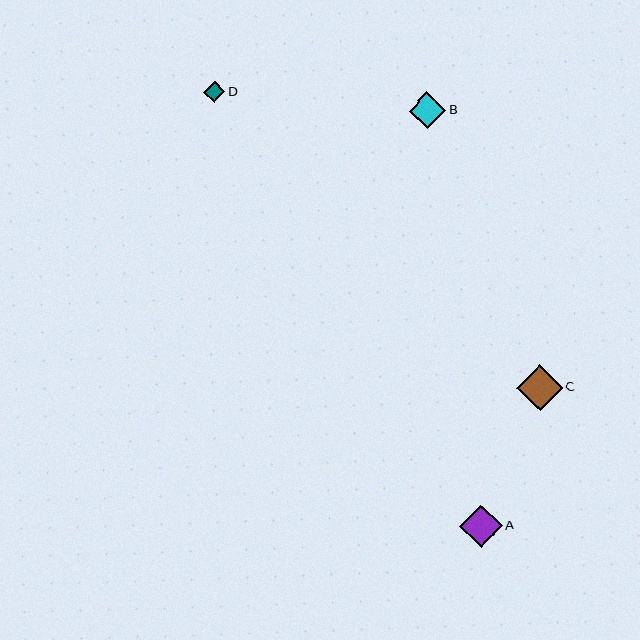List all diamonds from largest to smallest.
From largest to smallest: C, A, B, D.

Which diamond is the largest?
Diamond C is the largest with a size of approximately 46 pixels.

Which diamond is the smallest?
Diamond D is the smallest with a size of approximately 21 pixels.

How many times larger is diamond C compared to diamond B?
Diamond C is approximately 1.3 times the size of diamond B.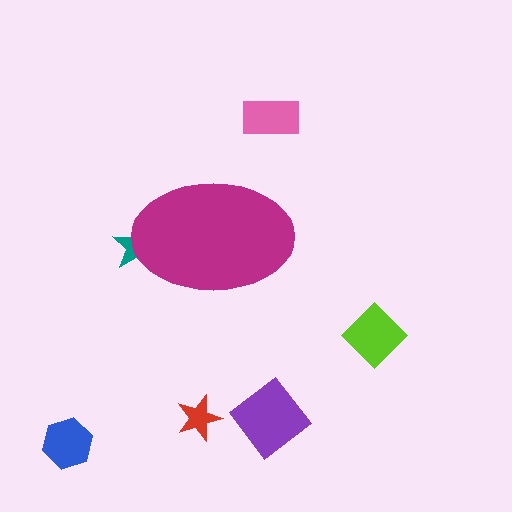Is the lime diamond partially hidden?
No, the lime diamond is fully visible.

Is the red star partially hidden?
No, the red star is fully visible.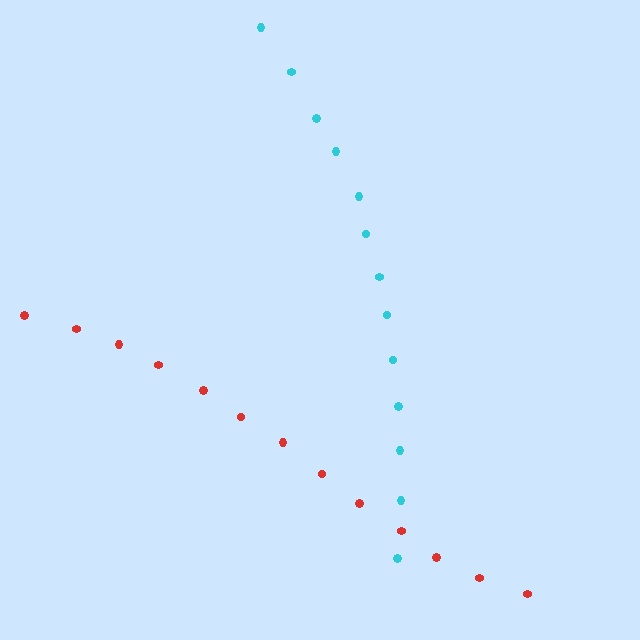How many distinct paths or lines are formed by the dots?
There are 2 distinct paths.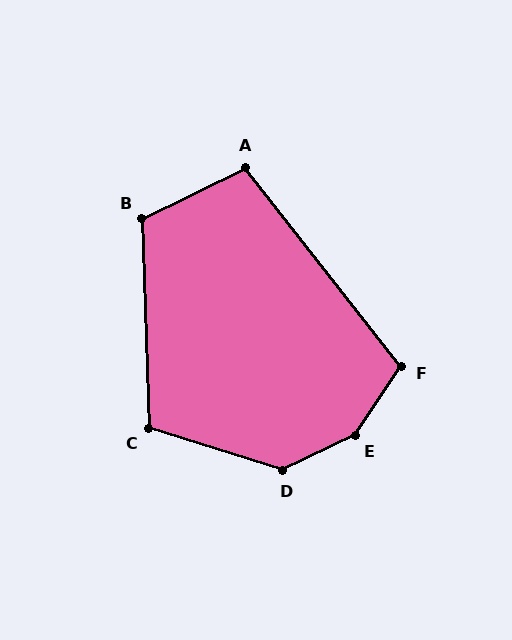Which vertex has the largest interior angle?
E, at approximately 149 degrees.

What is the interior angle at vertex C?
Approximately 109 degrees (obtuse).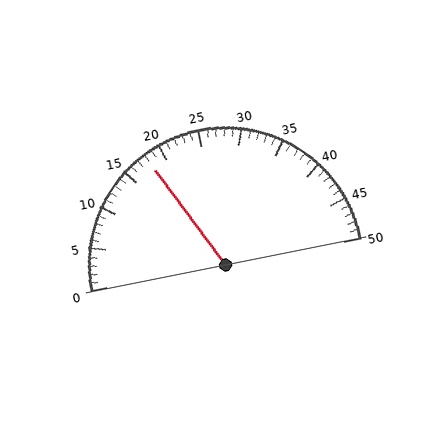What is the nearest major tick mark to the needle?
The nearest major tick mark is 20.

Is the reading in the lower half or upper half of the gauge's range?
The reading is in the lower half of the range (0 to 50).